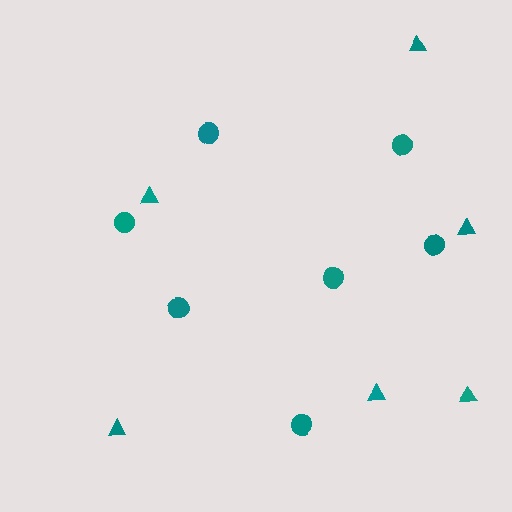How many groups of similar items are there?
There are 2 groups: one group of circles (7) and one group of triangles (6).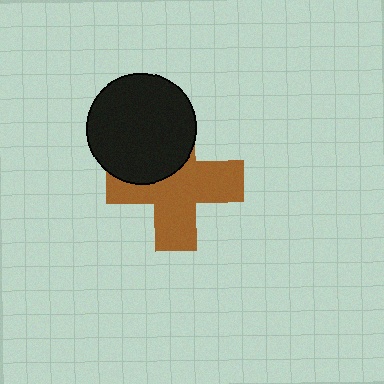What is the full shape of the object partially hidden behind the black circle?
The partially hidden object is a brown cross.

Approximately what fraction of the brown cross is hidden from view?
Roughly 34% of the brown cross is hidden behind the black circle.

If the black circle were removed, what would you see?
You would see the complete brown cross.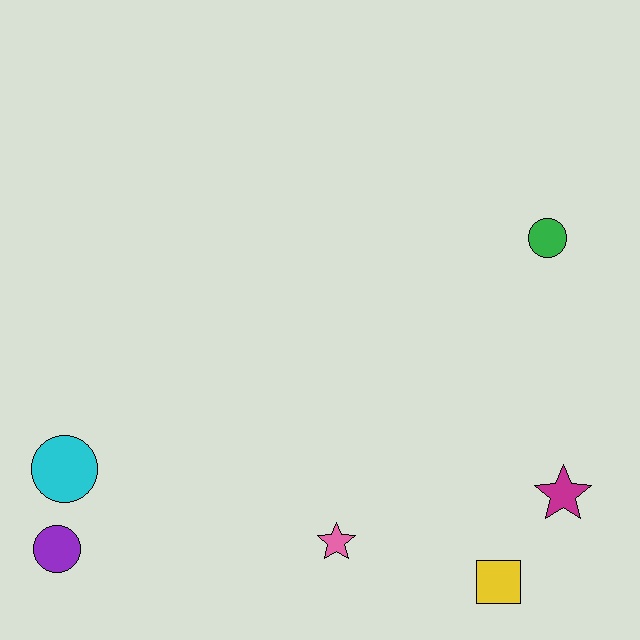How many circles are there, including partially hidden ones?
There are 3 circles.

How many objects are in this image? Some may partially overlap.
There are 6 objects.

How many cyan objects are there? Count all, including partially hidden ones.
There is 1 cyan object.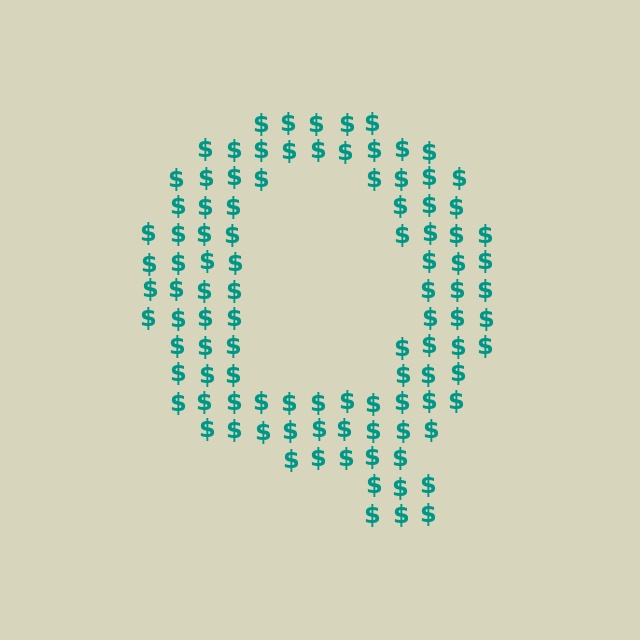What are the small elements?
The small elements are dollar signs.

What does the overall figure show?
The overall figure shows the letter Q.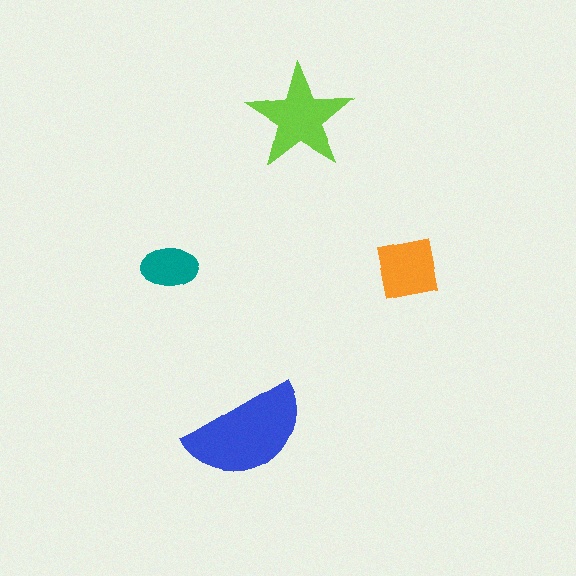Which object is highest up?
The lime star is topmost.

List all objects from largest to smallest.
The blue semicircle, the lime star, the orange square, the teal ellipse.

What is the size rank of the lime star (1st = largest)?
2nd.